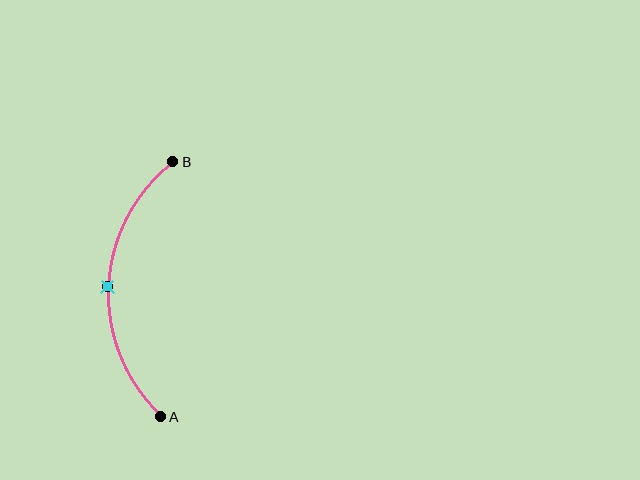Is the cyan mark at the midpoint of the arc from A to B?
Yes. The cyan mark lies on the arc at equal arc-length from both A and B — it is the arc midpoint.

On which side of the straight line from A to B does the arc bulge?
The arc bulges to the left of the straight line connecting A and B.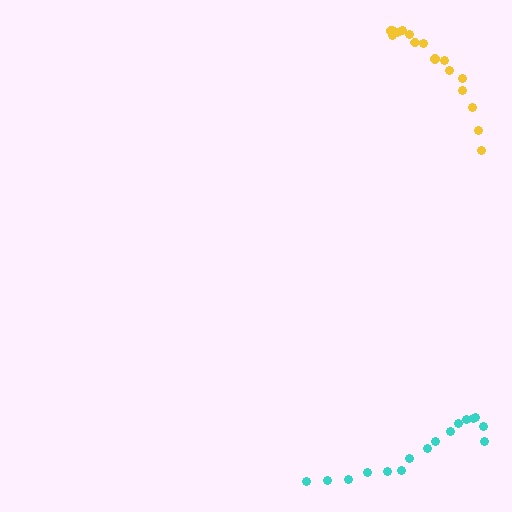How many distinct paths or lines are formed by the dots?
There are 2 distinct paths.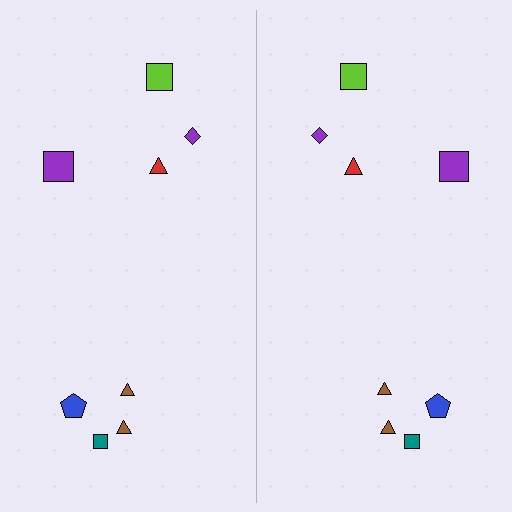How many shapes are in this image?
There are 16 shapes in this image.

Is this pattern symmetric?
Yes, this pattern has bilateral (reflection) symmetry.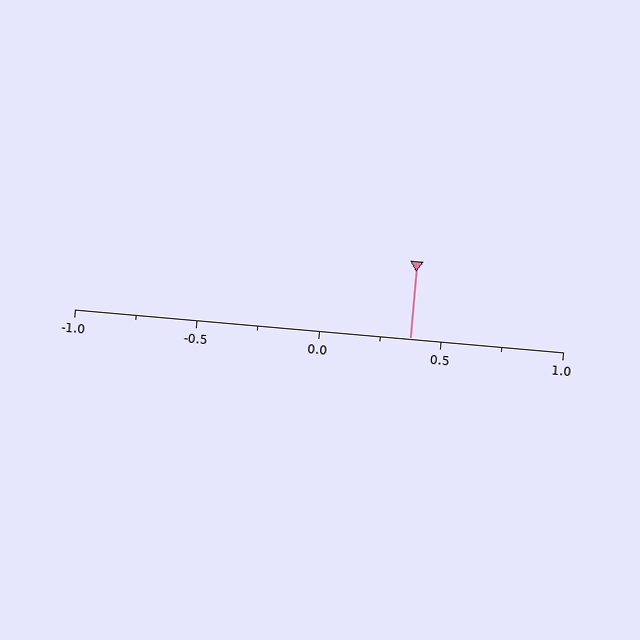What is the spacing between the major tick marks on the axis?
The major ticks are spaced 0.5 apart.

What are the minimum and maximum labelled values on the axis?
The axis runs from -1.0 to 1.0.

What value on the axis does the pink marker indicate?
The marker indicates approximately 0.38.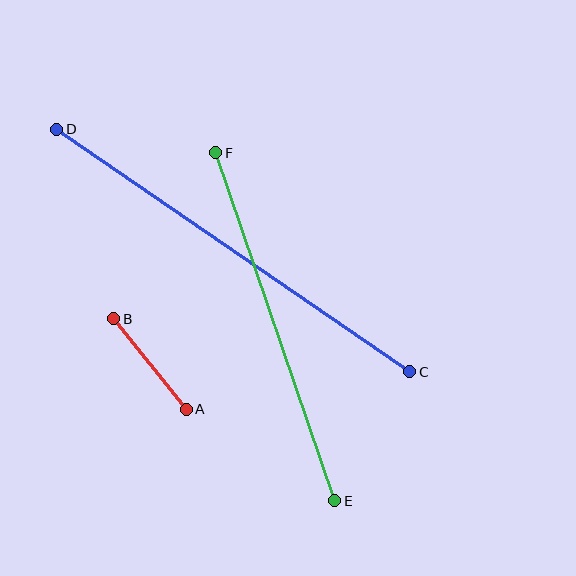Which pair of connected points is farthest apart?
Points C and D are farthest apart.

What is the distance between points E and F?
The distance is approximately 368 pixels.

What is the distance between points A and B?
The distance is approximately 116 pixels.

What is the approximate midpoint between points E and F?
The midpoint is at approximately (275, 327) pixels.